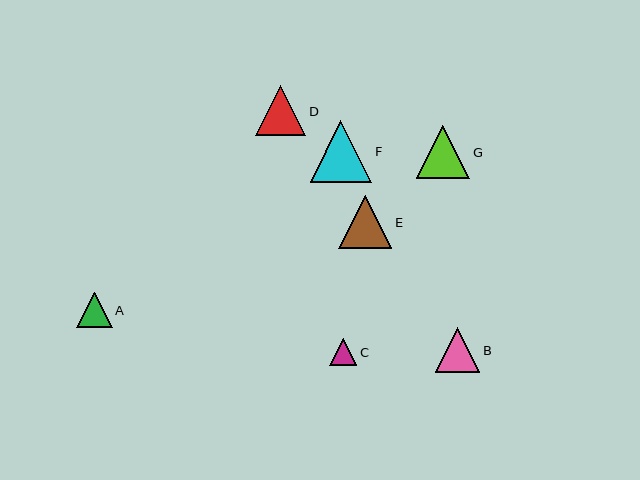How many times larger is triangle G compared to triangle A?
Triangle G is approximately 1.5 times the size of triangle A.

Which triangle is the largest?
Triangle F is the largest with a size of approximately 62 pixels.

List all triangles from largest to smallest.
From largest to smallest: F, G, E, D, B, A, C.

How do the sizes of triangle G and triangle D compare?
Triangle G and triangle D are approximately the same size.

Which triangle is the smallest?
Triangle C is the smallest with a size of approximately 27 pixels.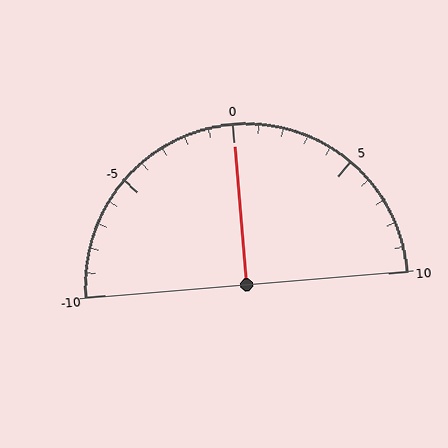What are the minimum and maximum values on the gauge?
The gauge ranges from -10 to 10.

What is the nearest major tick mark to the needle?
The nearest major tick mark is 0.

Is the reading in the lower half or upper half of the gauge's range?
The reading is in the upper half of the range (-10 to 10).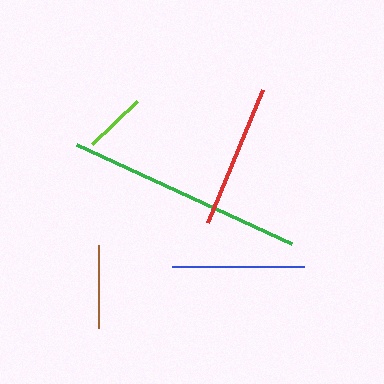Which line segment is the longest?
The green line is the longest at approximately 237 pixels.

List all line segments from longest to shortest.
From longest to shortest: green, red, blue, brown, lime.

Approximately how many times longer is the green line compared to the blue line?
The green line is approximately 1.8 times the length of the blue line.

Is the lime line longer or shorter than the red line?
The red line is longer than the lime line.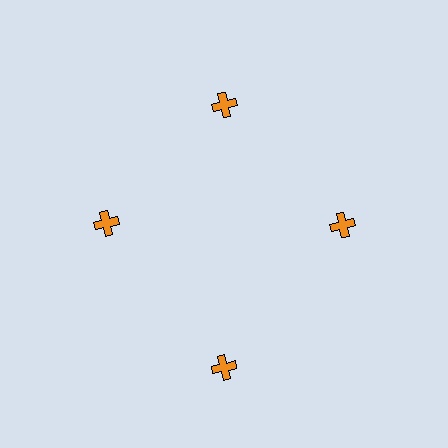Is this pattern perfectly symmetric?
No. The 4 orange crosses are arranged in a ring, but one element near the 6 o'clock position is pushed outward from the center, breaking the 4-fold rotational symmetry.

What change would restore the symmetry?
The symmetry would be restored by moving it inward, back onto the ring so that all 4 crosses sit at equal angles and equal distance from the center.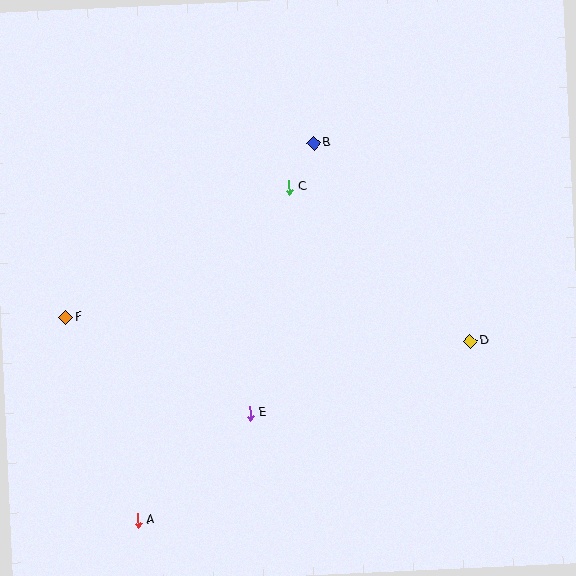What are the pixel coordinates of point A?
Point A is at (138, 520).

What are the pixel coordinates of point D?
Point D is at (470, 341).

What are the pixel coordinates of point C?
Point C is at (289, 187).